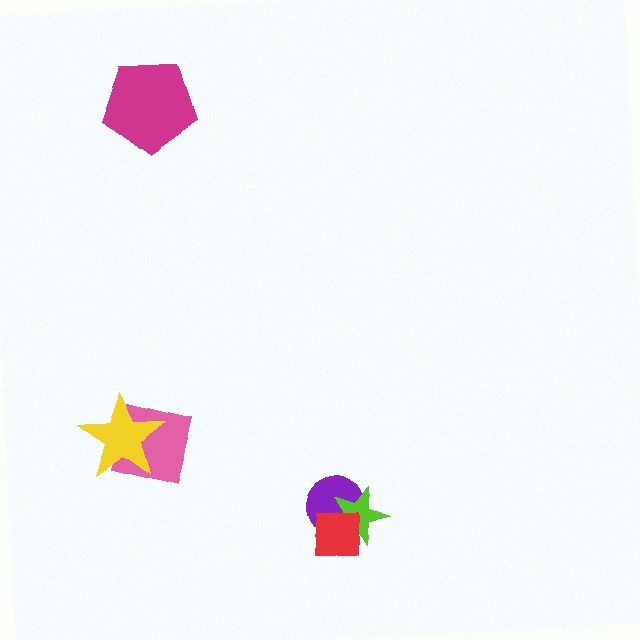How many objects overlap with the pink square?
1 object overlaps with the pink square.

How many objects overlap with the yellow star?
1 object overlaps with the yellow star.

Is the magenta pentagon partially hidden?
No, no other shape covers it.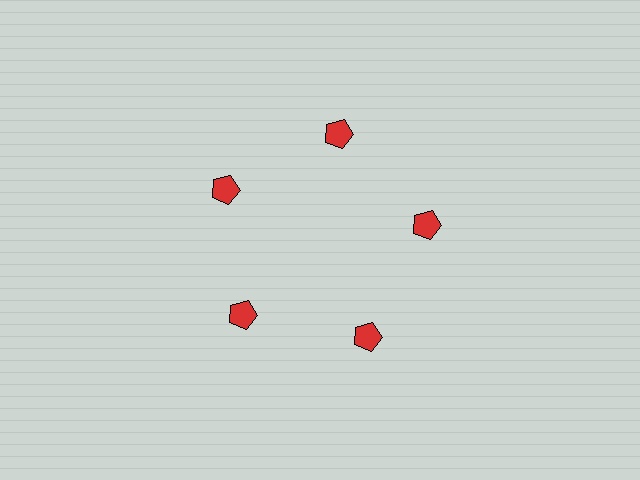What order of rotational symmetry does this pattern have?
This pattern has 5-fold rotational symmetry.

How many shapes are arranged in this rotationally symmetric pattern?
There are 5 shapes, arranged in 5 groups of 1.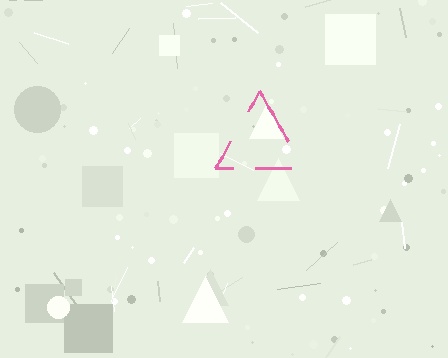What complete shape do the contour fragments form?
The contour fragments form a triangle.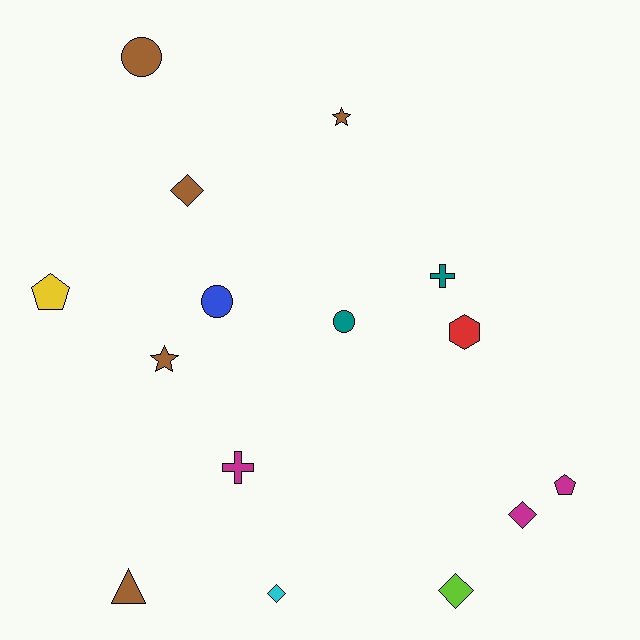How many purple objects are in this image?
There are no purple objects.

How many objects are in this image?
There are 15 objects.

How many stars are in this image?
There are 2 stars.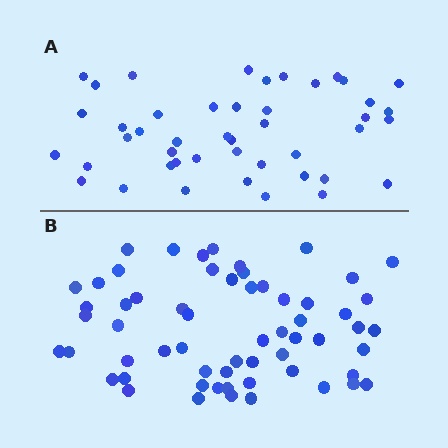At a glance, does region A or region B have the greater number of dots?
Region B (the bottom region) has more dots.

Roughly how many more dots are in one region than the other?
Region B has approximately 15 more dots than region A.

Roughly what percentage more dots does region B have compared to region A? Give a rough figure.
About 35% more.